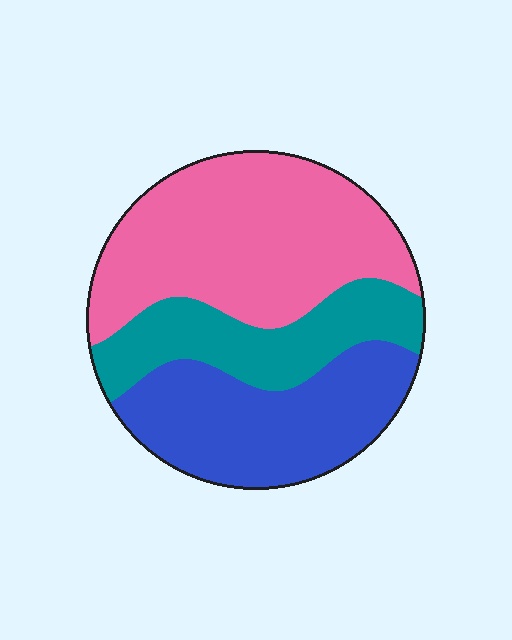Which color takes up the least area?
Teal, at roughly 25%.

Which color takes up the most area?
Pink, at roughly 45%.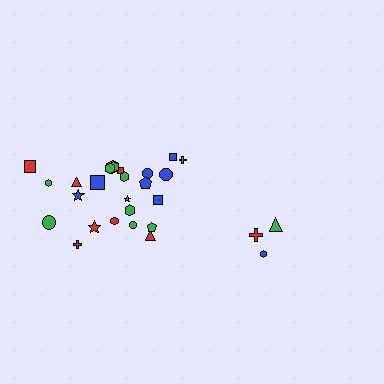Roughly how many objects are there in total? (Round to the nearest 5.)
Roughly 30 objects in total.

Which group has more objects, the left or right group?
The left group.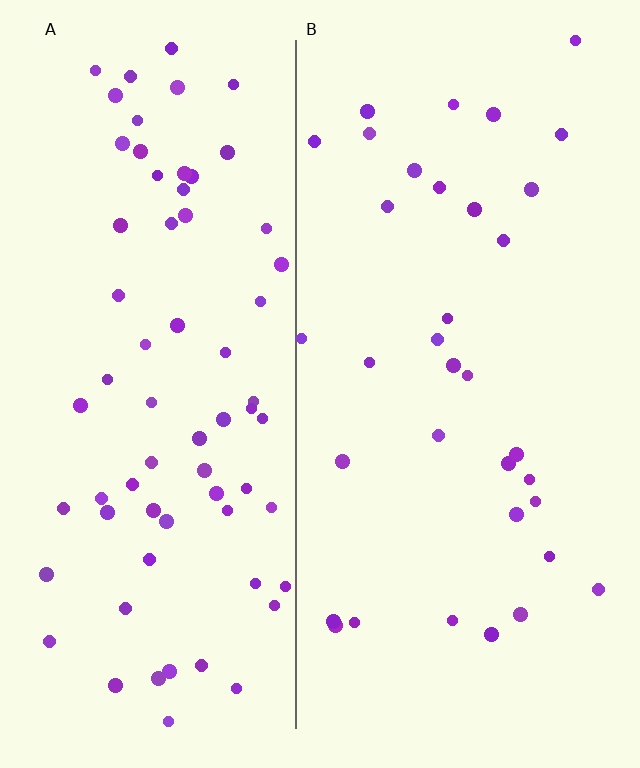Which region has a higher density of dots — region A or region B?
A (the left).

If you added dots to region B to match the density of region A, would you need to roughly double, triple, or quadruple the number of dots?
Approximately double.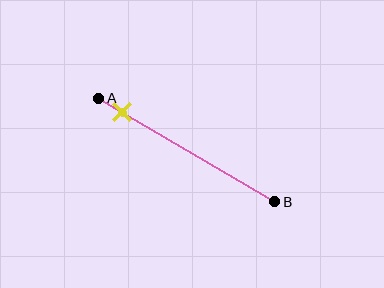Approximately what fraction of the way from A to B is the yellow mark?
The yellow mark is approximately 15% of the way from A to B.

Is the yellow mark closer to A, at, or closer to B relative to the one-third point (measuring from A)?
The yellow mark is closer to point A than the one-third point of segment AB.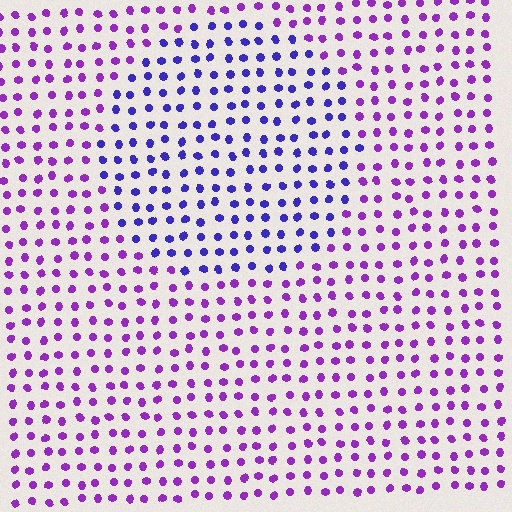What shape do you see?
I see a circle.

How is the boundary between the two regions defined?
The boundary is defined purely by a slight shift in hue (about 37 degrees). Spacing, size, and orientation are identical on both sides.